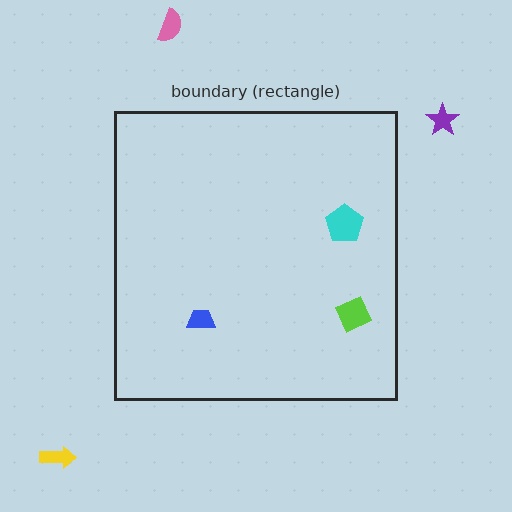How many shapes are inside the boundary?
3 inside, 3 outside.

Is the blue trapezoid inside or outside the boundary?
Inside.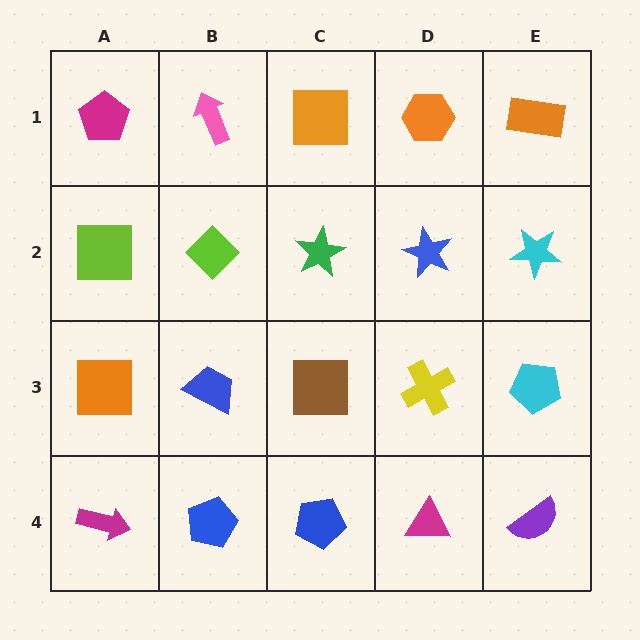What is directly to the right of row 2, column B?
A green star.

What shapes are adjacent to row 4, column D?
A yellow cross (row 3, column D), a blue pentagon (row 4, column C), a purple semicircle (row 4, column E).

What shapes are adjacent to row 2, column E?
An orange rectangle (row 1, column E), a cyan pentagon (row 3, column E), a blue star (row 2, column D).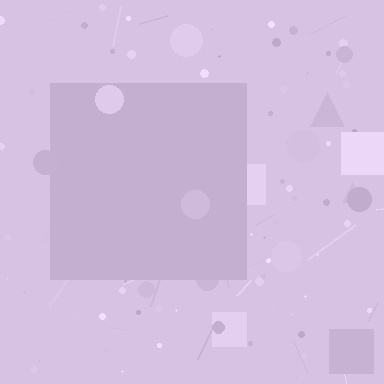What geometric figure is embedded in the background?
A square is embedded in the background.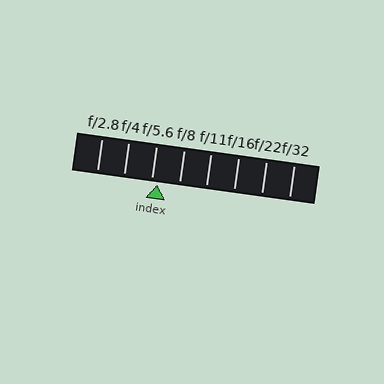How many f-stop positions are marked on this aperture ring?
There are 8 f-stop positions marked.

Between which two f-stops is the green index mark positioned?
The index mark is between f/5.6 and f/8.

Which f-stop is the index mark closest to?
The index mark is closest to f/5.6.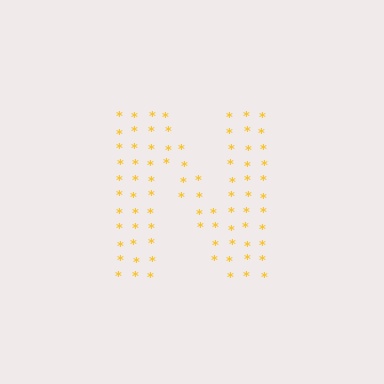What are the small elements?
The small elements are asterisks.